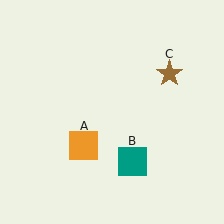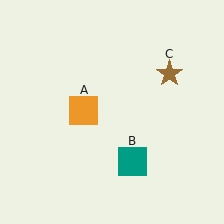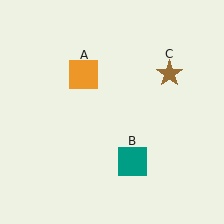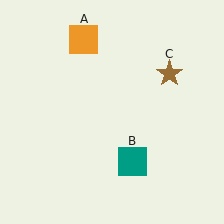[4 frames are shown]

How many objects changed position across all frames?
1 object changed position: orange square (object A).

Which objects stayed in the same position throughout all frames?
Teal square (object B) and brown star (object C) remained stationary.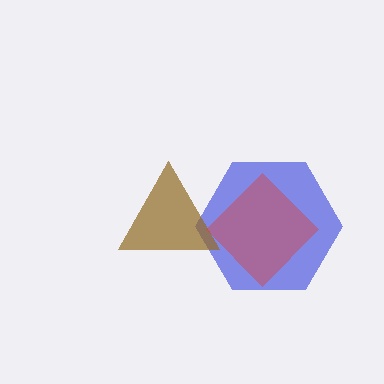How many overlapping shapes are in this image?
There are 3 overlapping shapes in the image.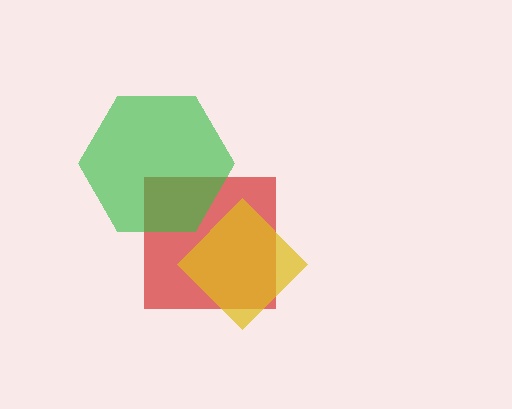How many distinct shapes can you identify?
There are 3 distinct shapes: a red square, a green hexagon, a yellow diamond.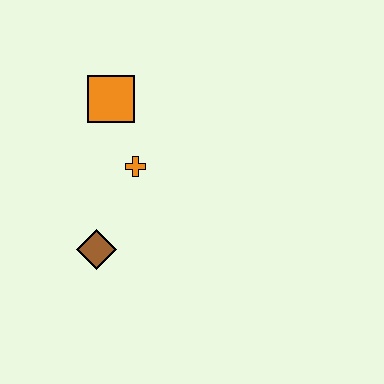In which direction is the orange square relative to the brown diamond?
The orange square is above the brown diamond.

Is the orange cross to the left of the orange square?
No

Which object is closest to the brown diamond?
The orange cross is closest to the brown diamond.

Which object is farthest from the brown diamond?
The orange square is farthest from the brown diamond.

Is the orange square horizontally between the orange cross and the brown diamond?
Yes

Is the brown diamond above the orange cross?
No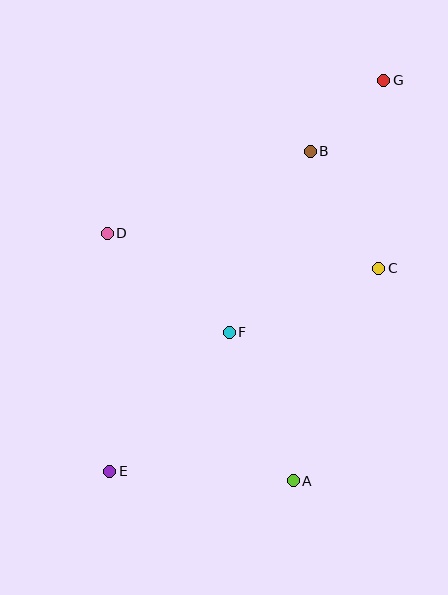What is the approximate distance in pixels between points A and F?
The distance between A and F is approximately 162 pixels.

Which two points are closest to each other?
Points B and G are closest to each other.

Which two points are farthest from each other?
Points E and G are farthest from each other.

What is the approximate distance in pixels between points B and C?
The distance between B and C is approximately 135 pixels.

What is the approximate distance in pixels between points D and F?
The distance between D and F is approximately 157 pixels.